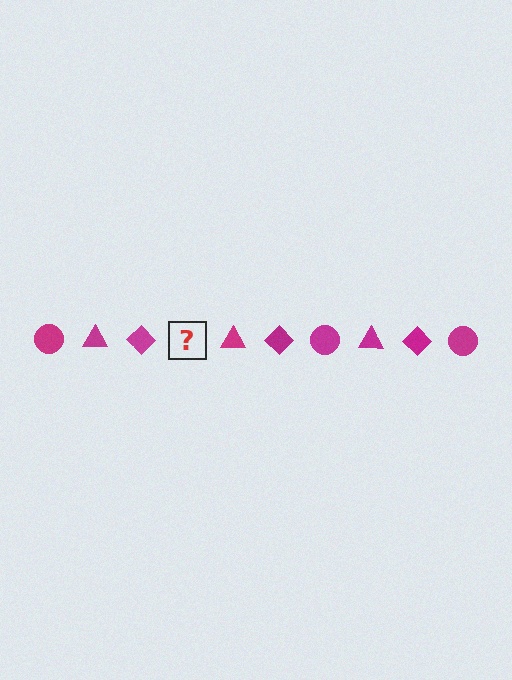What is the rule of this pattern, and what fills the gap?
The rule is that the pattern cycles through circle, triangle, diamond shapes in magenta. The gap should be filled with a magenta circle.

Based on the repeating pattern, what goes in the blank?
The blank should be a magenta circle.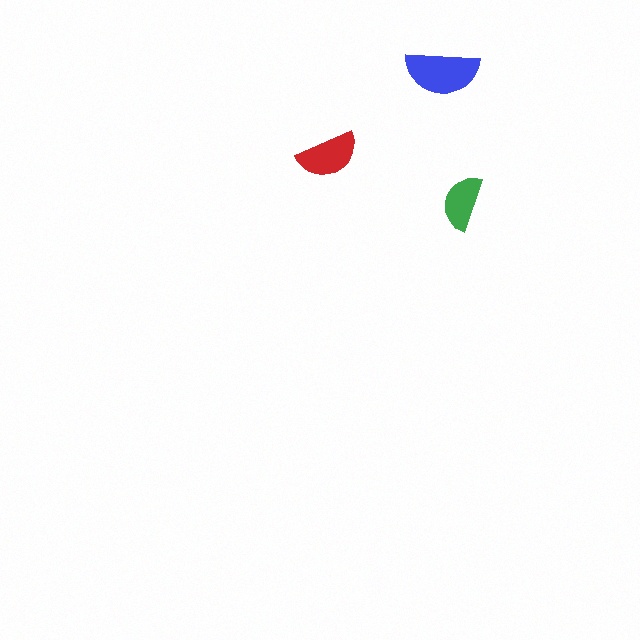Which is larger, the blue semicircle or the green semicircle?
The blue one.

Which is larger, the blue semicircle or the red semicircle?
The blue one.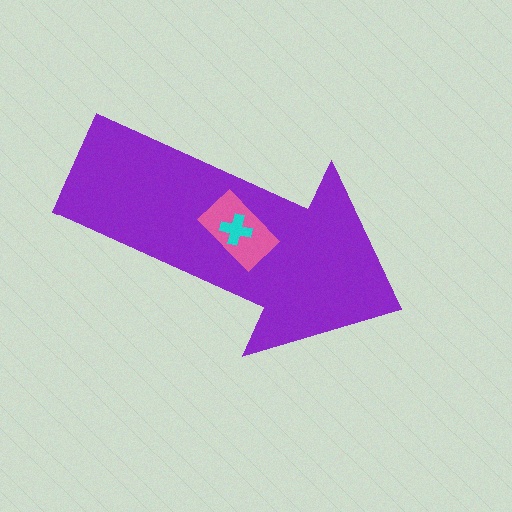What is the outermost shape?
The purple arrow.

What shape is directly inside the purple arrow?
The pink rectangle.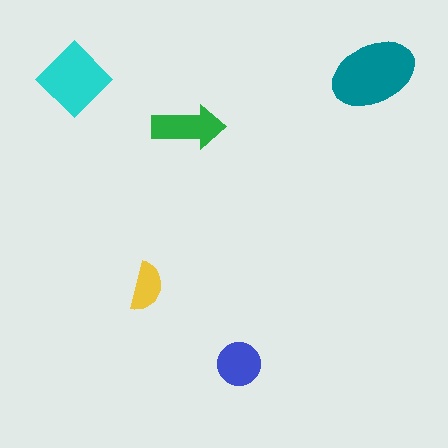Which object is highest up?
The teal ellipse is topmost.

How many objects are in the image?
There are 5 objects in the image.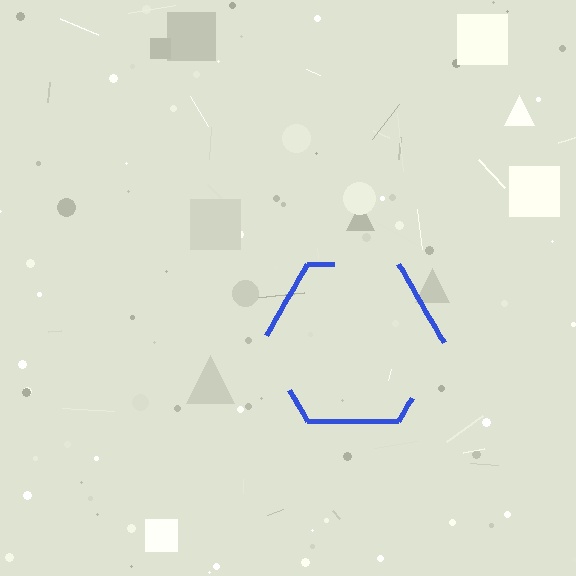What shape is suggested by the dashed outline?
The dashed outline suggests a hexagon.